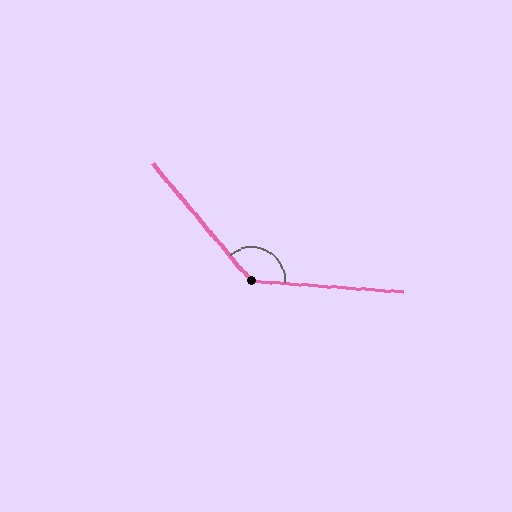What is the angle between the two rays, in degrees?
Approximately 134 degrees.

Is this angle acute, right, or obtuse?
It is obtuse.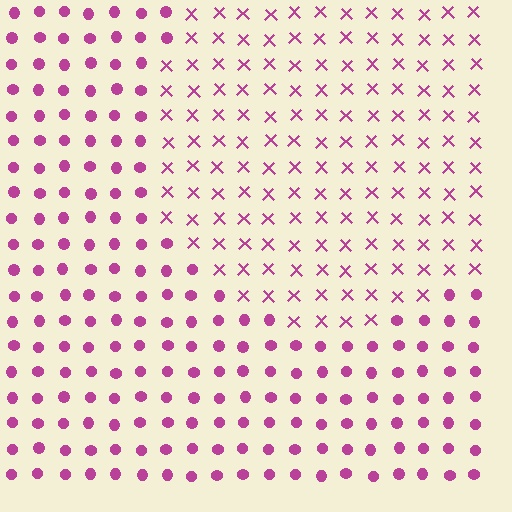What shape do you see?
I see a circle.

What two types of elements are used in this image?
The image uses X marks inside the circle region and circles outside it.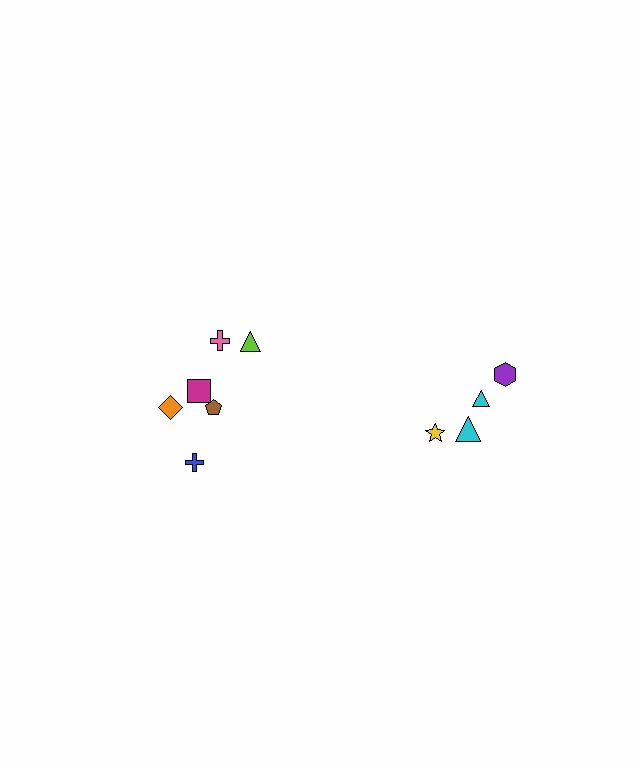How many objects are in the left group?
There are 6 objects.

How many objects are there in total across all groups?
There are 10 objects.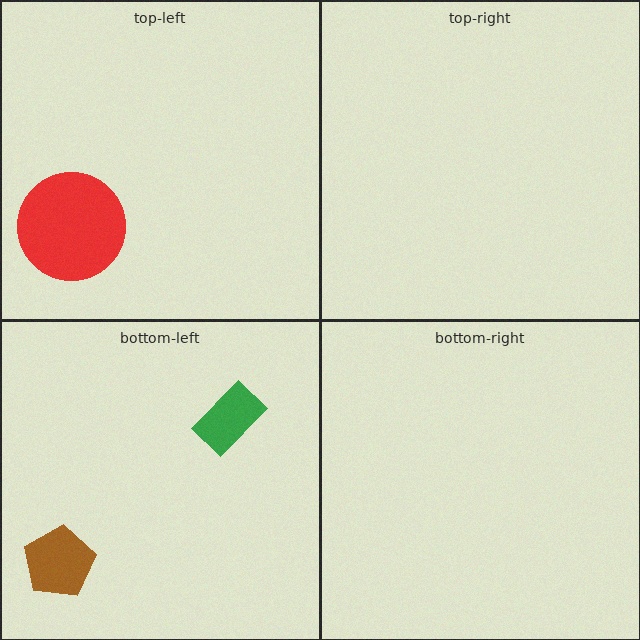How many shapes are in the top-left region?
1.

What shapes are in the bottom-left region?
The brown pentagon, the green rectangle.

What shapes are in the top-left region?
The red circle.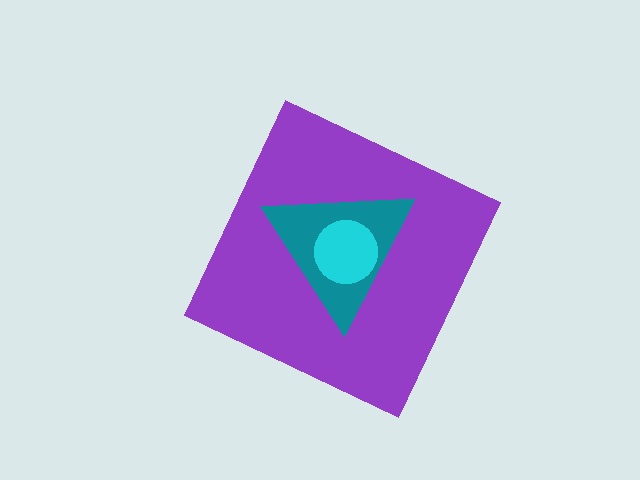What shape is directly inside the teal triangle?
The cyan circle.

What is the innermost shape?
The cyan circle.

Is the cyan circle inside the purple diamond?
Yes.